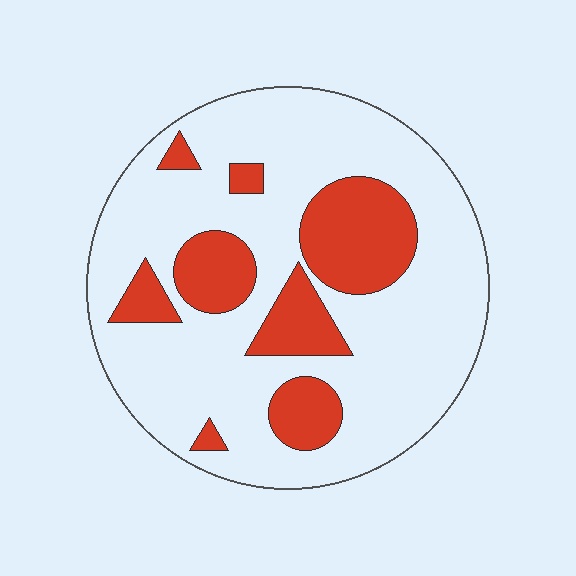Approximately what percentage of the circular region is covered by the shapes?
Approximately 25%.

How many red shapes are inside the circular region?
8.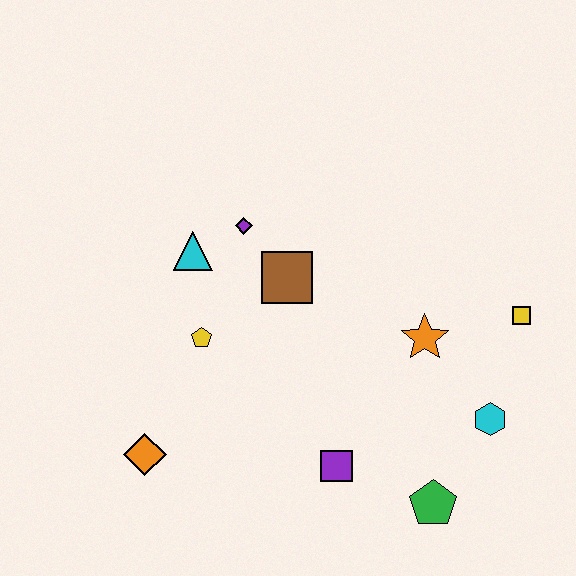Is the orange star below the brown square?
Yes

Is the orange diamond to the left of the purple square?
Yes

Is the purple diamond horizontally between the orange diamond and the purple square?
Yes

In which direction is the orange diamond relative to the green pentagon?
The orange diamond is to the left of the green pentagon.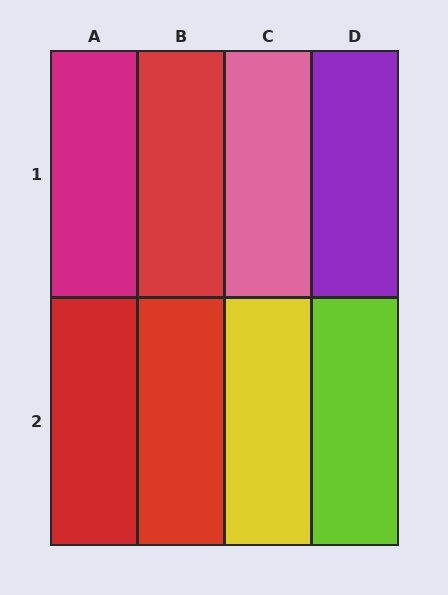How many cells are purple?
1 cell is purple.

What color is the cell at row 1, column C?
Pink.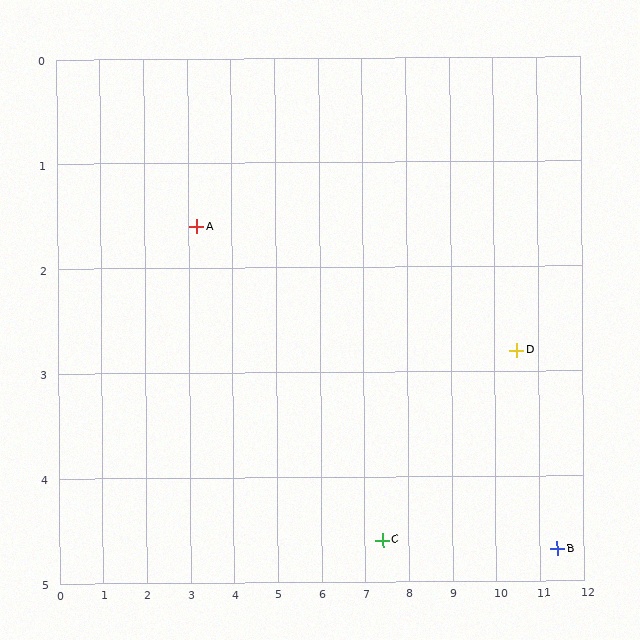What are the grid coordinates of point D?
Point D is at approximately (10.5, 2.8).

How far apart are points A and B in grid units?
Points A and B are about 8.8 grid units apart.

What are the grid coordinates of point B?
Point B is at approximately (11.4, 4.7).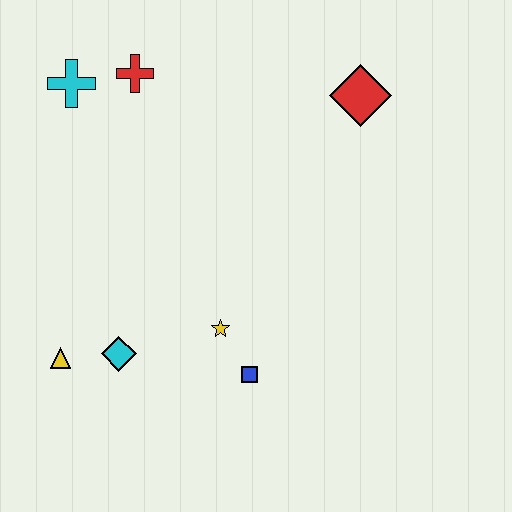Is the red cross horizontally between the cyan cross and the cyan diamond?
No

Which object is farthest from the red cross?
The blue square is farthest from the red cross.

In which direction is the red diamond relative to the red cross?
The red diamond is to the right of the red cross.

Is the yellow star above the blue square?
Yes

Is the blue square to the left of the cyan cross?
No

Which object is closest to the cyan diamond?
The yellow triangle is closest to the cyan diamond.